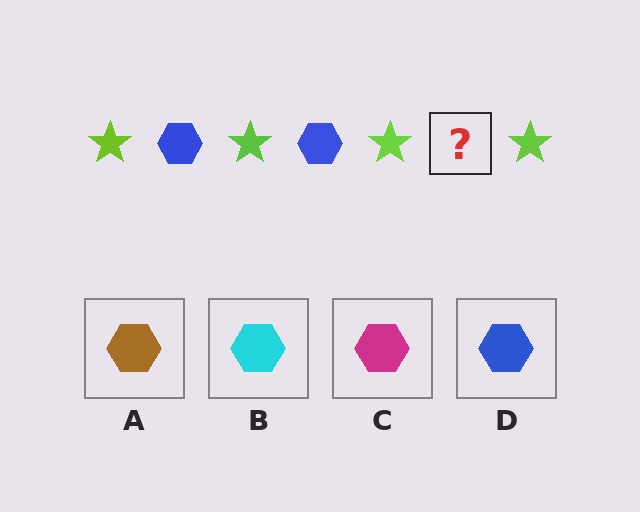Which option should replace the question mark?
Option D.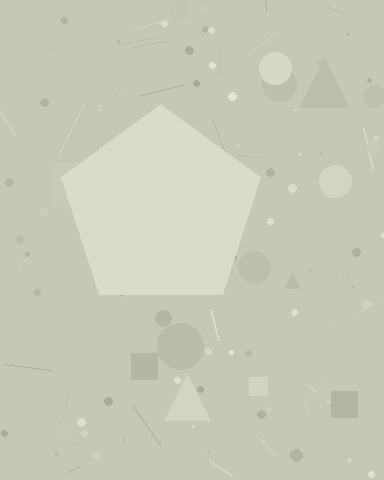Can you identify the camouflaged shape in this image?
The camouflaged shape is a pentagon.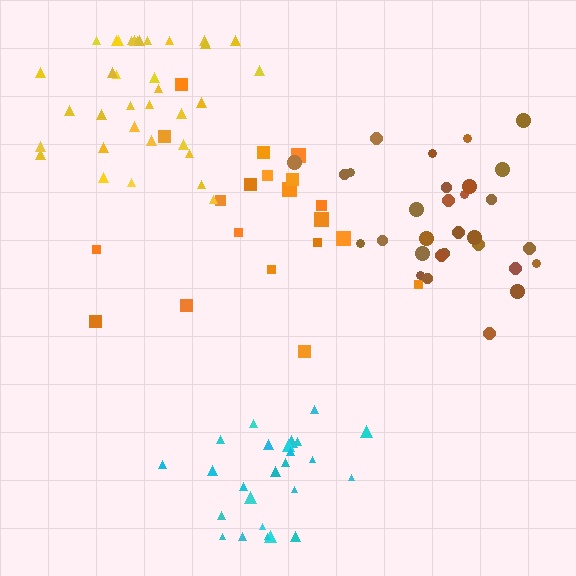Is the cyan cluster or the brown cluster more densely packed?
Cyan.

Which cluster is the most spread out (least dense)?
Orange.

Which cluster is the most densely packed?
Yellow.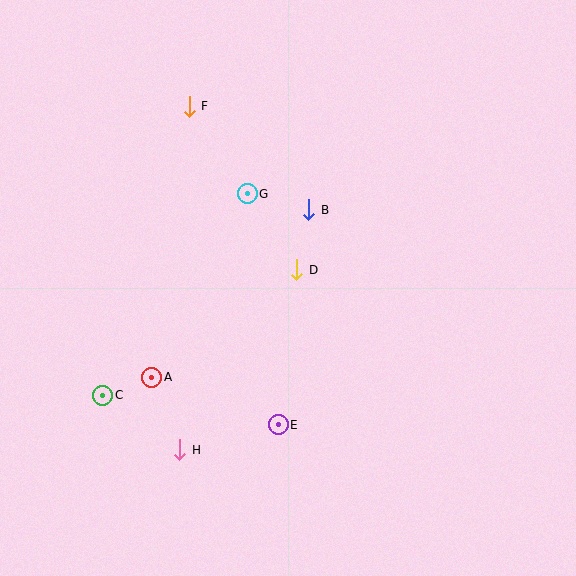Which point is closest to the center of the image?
Point D at (297, 270) is closest to the center.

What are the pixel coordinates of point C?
Point C is at (103, 395).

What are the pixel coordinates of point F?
Point F is at (189, 106).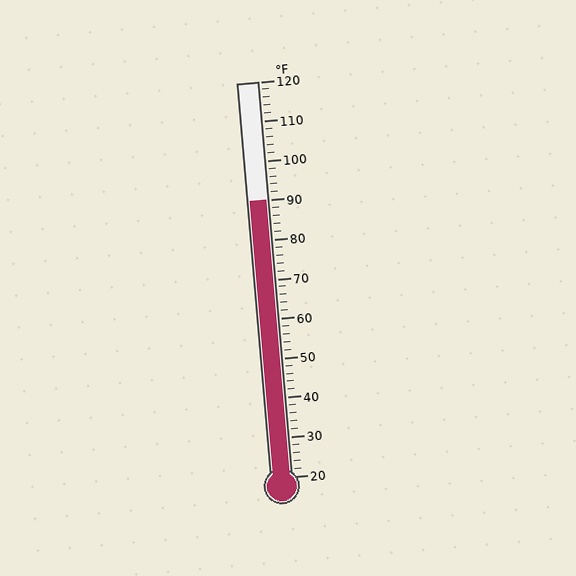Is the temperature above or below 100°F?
The temperature is below 100°F.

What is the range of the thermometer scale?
The thermometer scale ranges from 20°F to 120°F.